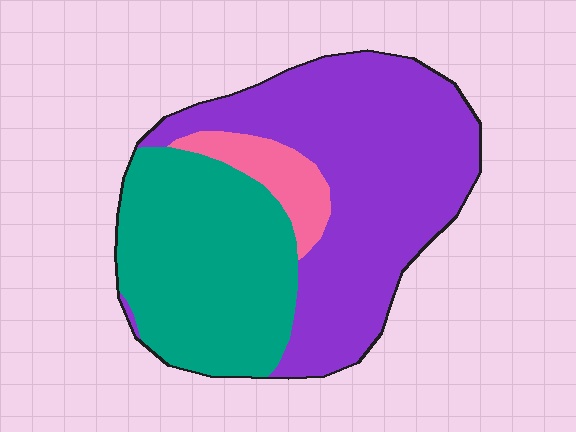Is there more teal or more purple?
Purple.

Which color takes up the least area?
Pink, at roughly 10%.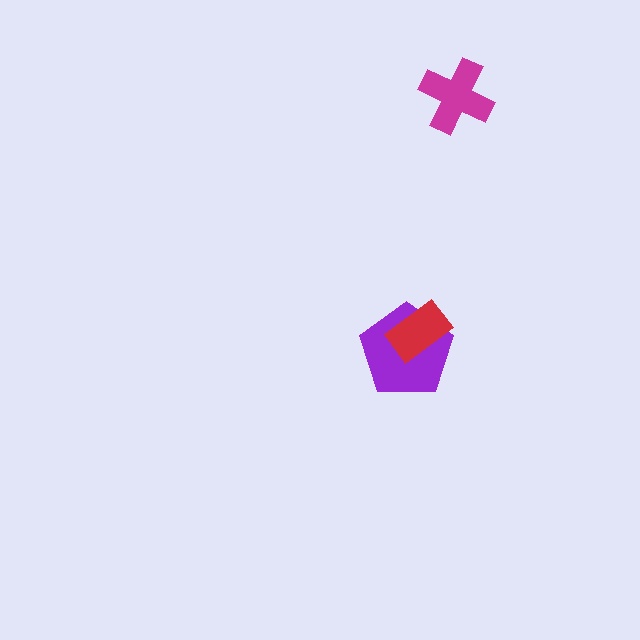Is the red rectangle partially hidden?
No, no other shape covers it.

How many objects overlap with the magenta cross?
0 objects overlap with the magenta cross.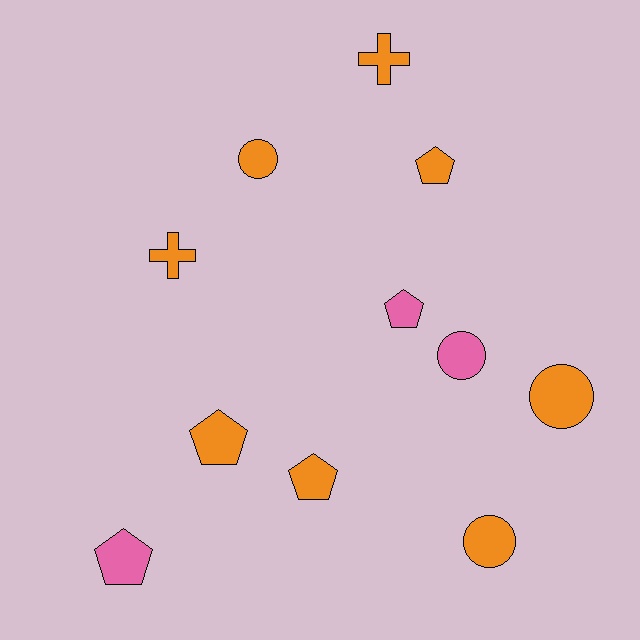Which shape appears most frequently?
Pentagon, with 5 objects.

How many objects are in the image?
There are 11 objects.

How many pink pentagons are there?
There are 2 pink pentagons.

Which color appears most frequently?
Orange, with 8 objects.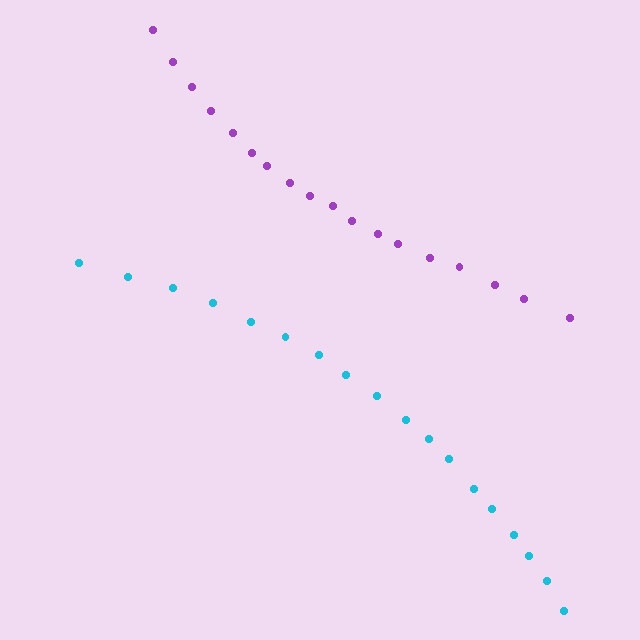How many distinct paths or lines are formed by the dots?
There are 2 distinct paths.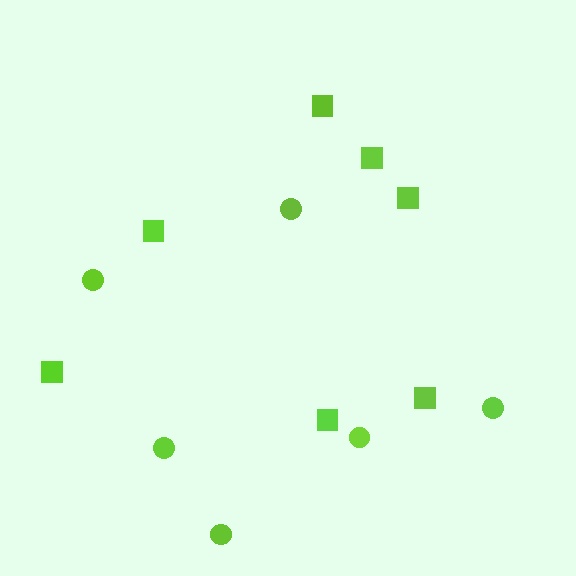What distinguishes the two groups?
There are 2 groups: one group of circles (6) and one group of squares (7).